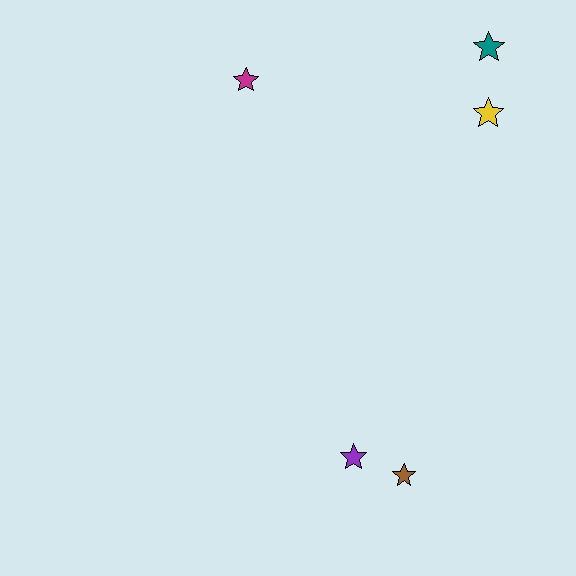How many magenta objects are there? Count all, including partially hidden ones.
There is 1 magenta object.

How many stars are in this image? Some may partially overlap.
There are 5 stars.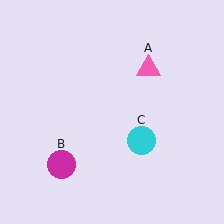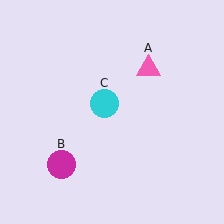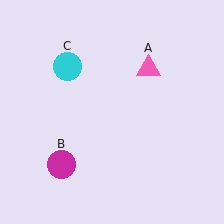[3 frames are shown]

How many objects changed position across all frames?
1 object changed position: cyan circle (object C).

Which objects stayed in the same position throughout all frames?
Pink triangle (object A) and magenta circle (object B) remained stationary.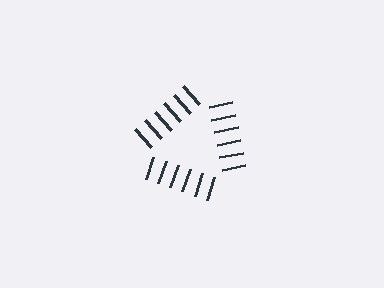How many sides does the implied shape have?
3 sides — the line-ends trace a triangle.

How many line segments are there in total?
18 — 6 along each of the 3 edges.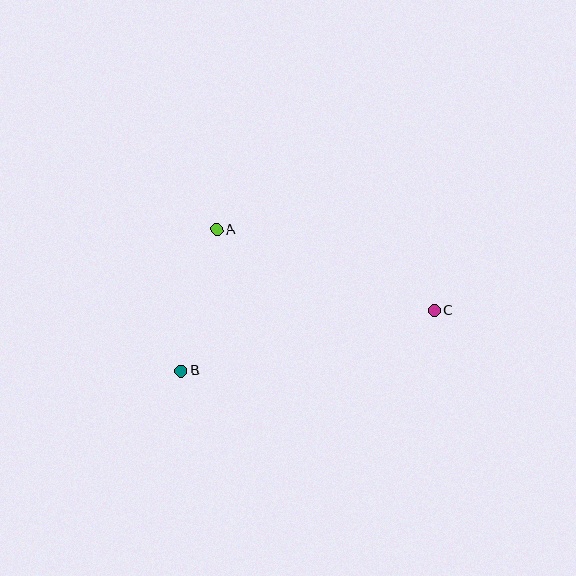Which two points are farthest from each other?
Points B and C are farthest from each other.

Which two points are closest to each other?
Points A and B are closest to each other.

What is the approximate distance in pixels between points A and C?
The distance between A and C is approximately 232 pixels.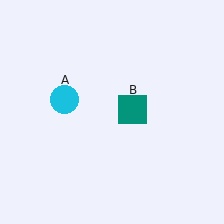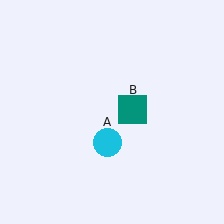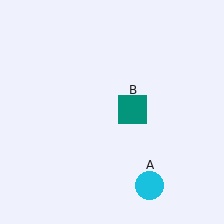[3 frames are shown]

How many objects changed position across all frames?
1 object changed position: cyan circle (object A).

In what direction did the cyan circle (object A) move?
The cyan circle (object A) moved down and to the right.